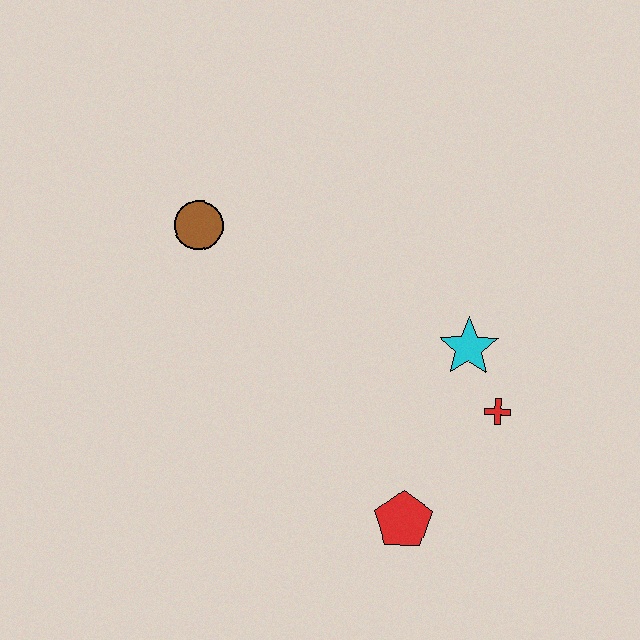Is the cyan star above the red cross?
Yes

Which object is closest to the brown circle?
The cyan star is closest to the brown circle.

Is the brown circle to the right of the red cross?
No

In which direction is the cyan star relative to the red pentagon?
The cyan star is above the red pentagon.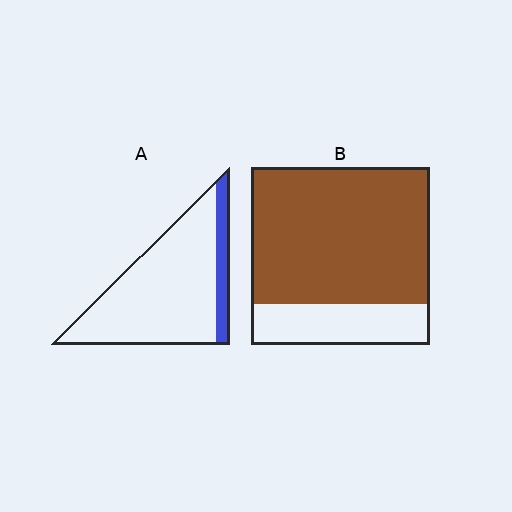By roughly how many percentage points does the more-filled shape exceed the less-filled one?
By roughly 60 percentage points (B over A).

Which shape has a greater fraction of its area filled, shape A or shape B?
Shape B.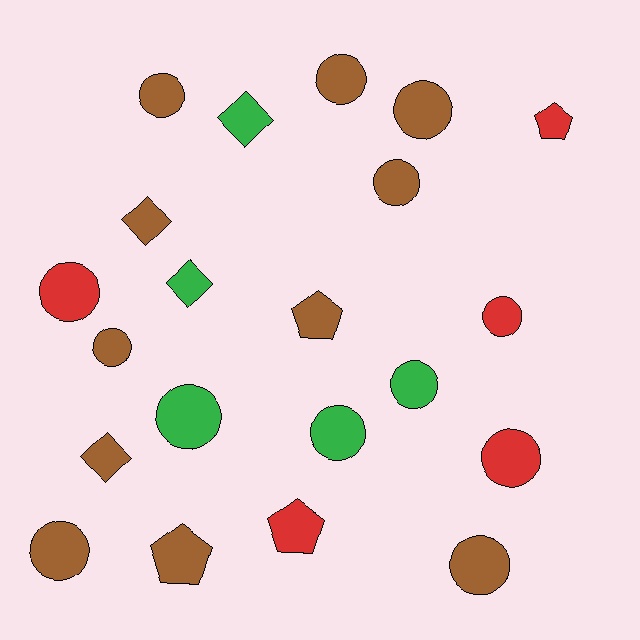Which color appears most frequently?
Brown, with 11 objects.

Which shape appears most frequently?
Circle, with 13 objects.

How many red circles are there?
There are 3 red circles.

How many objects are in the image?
There are 21 objects.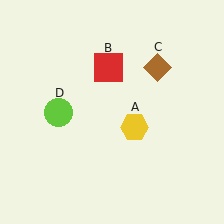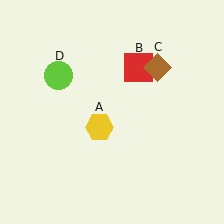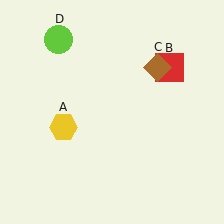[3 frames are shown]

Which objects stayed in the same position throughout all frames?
Brown diamond (object C) remained stationary.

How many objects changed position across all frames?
3 objects changed position: yellow hexagon (object A), red square (object B), lime circle (object D).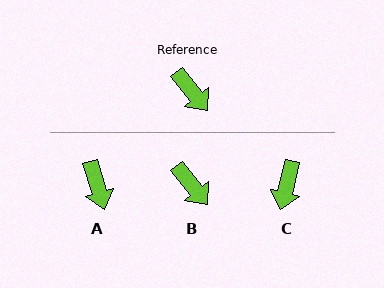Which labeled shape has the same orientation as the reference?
B.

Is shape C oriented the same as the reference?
No, it is off by about 52 degrees.